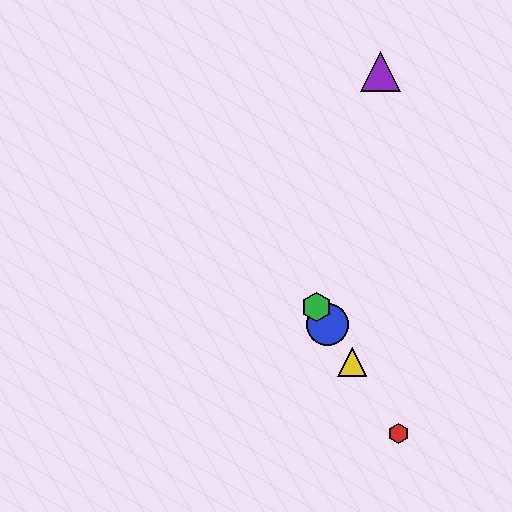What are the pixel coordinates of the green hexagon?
The green hexagon is at (316, 307).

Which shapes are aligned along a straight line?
The red hexagon, the blue circle, the green hexagon, the yellow triangle are aligned along a straight line.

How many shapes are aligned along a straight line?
4 shapes (the red hexagon, the blue circle, the green hexagon, the yellow triangle) are aligned along a straight line.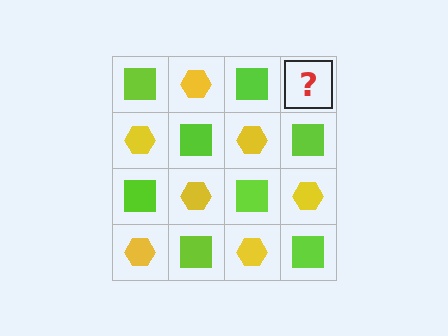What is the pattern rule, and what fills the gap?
The rule is that it alternates lime square and yellow hexagon in a checkerboard pattern. The gap should be filled with a yellow hexagon.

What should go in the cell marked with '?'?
The missing cell should contain a yellow hexagon.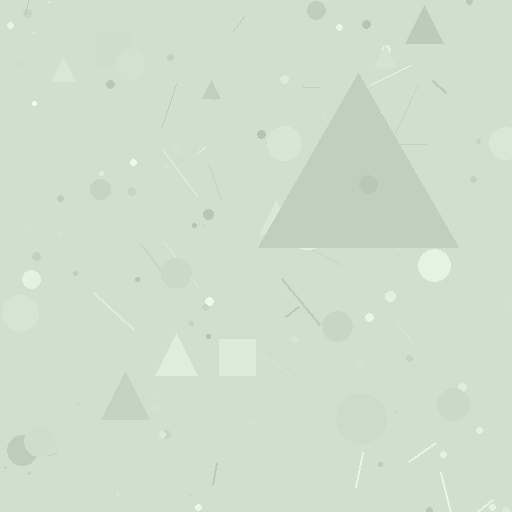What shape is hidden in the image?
A triangle is hidden in the image.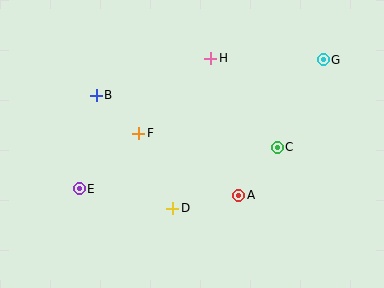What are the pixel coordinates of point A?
Point A is at (239, 195).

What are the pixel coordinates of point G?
Point G is at (323, 60).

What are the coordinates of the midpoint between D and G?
The midpoint between D and G is at (248, 134).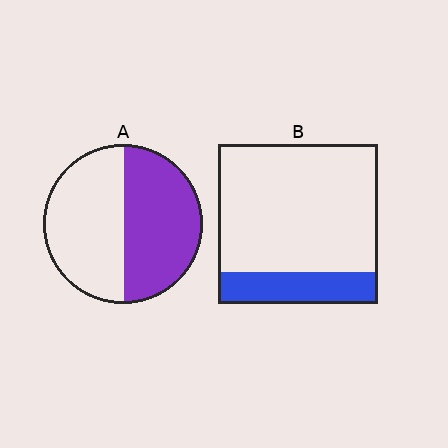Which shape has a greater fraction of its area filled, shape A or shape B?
Shape A.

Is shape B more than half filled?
No.